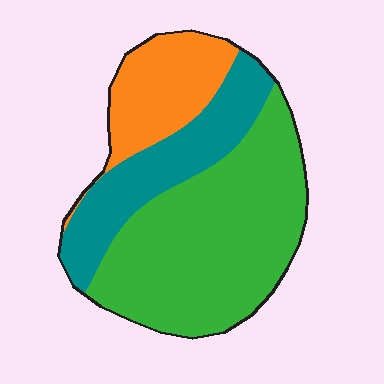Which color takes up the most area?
Green, at roughly 55%.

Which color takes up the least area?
Orange, at roughly 20%.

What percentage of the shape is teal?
Teal covers about 25% of the shape.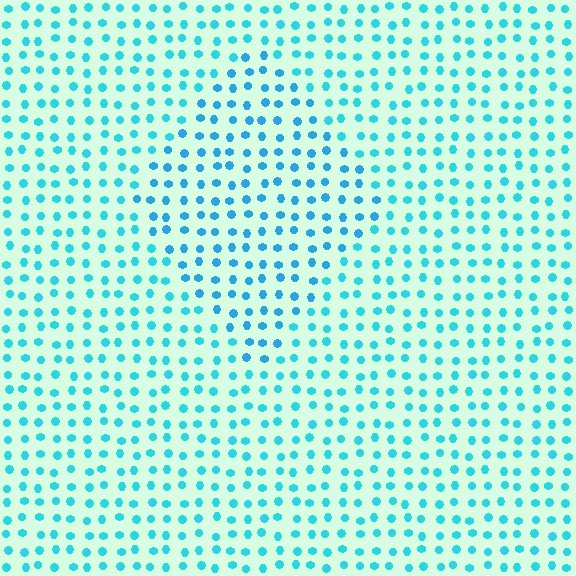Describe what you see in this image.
The image is filled with small cyan elements in a uniform arrangement. A diamond-shaped region is visible where the elements are tinted to a slightly different hue, forming a subtle color boundary.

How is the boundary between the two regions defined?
The boundary is defined purely by a slight shift in hue (about 17 degrees). Spacing, size, and orientation are identical on both sides.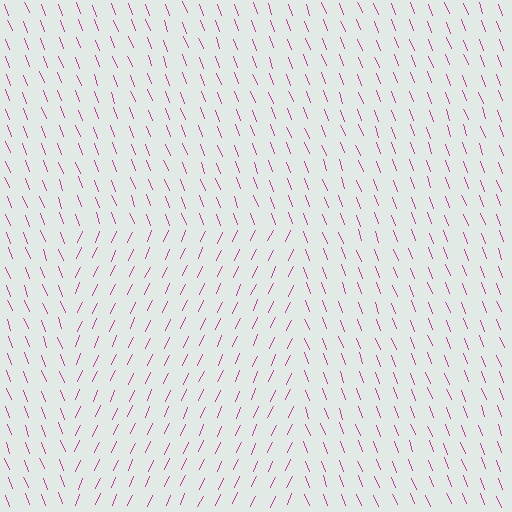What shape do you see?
I see a rectangle.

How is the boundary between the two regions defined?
The boundary is defined purely by a change in line orientation (approximately 45 degrees difference). All lines are the same color and thickness.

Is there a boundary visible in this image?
Yes, there is a texture boundary formed by a change in line orientation.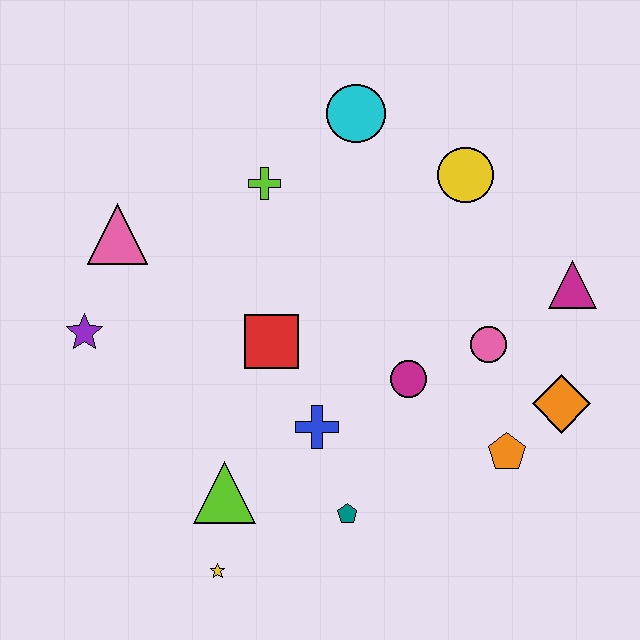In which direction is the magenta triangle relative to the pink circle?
The magenta triangle is to the right of the pink circle.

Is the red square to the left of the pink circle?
Yes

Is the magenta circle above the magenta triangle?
No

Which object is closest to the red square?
The blue cross is closest to the red square.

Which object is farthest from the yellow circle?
The yellow star is farthest from the yellow circle.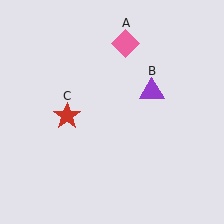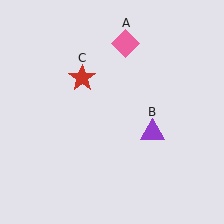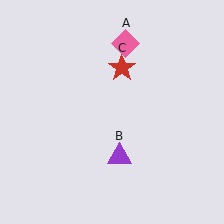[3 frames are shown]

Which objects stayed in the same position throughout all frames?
Pink diamond (object A) remained stationary.